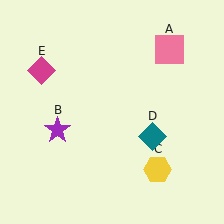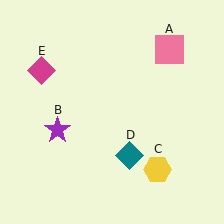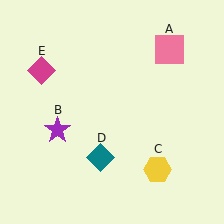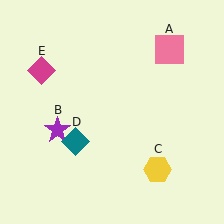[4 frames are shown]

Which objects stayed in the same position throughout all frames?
Pink square (object A) and purple star (object B) and yellow hexagon (object C) and magenta diamond (object E) remained stationary.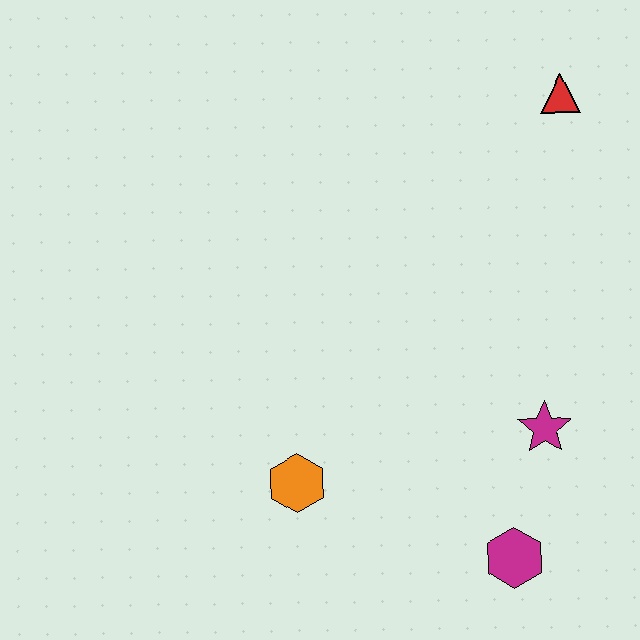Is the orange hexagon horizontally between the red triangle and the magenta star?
No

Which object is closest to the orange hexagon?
The magenta hexagon is closest to the orange hexagon.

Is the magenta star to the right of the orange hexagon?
Yes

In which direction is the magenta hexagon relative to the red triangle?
The magenta hexagon is below the red triangle.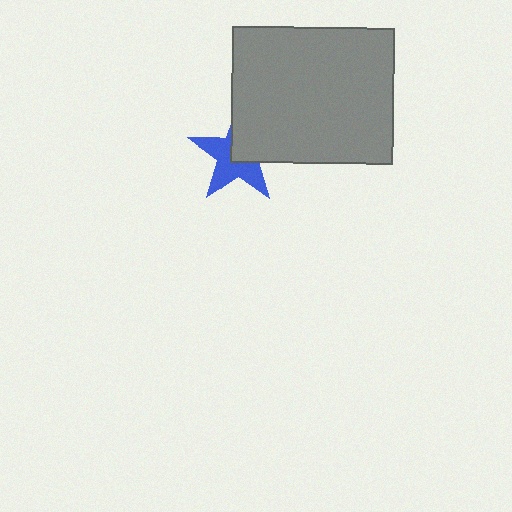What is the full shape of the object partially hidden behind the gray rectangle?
The partially hidden object is a blue star.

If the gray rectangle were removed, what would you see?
You would see the complete blue star.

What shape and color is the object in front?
The object in front is a gray rectangle.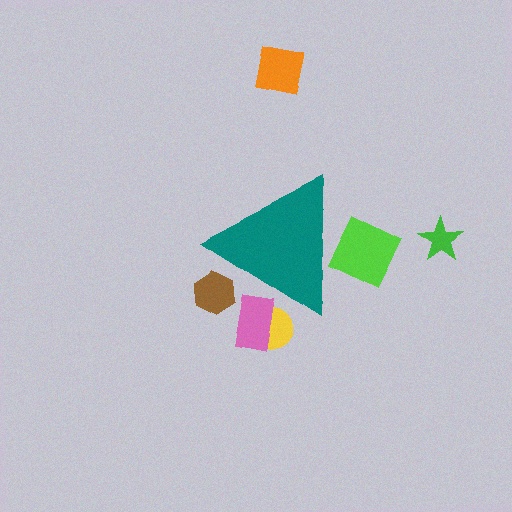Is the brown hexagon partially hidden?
Yes, the brown hexagon is partially hidden behind the teal triangle.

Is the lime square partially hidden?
Yes, the lime square is partially hidden behind the teal triangle.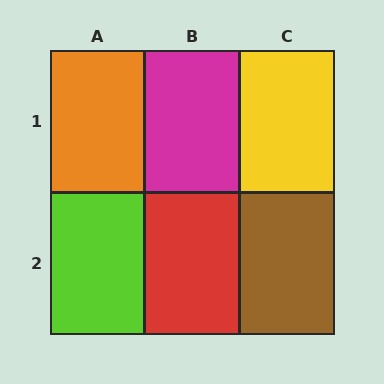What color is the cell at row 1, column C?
Yellow.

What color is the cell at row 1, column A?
Orange.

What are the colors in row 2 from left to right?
Lime, red, brown.